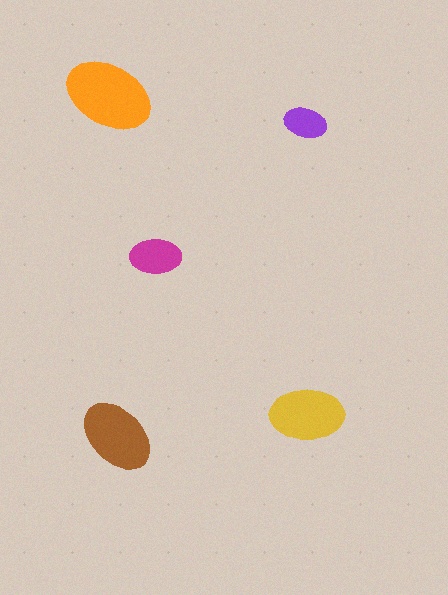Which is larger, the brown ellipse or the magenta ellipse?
The brown one.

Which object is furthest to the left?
The orange ellipse is leftmost.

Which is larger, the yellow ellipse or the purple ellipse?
The yellow one.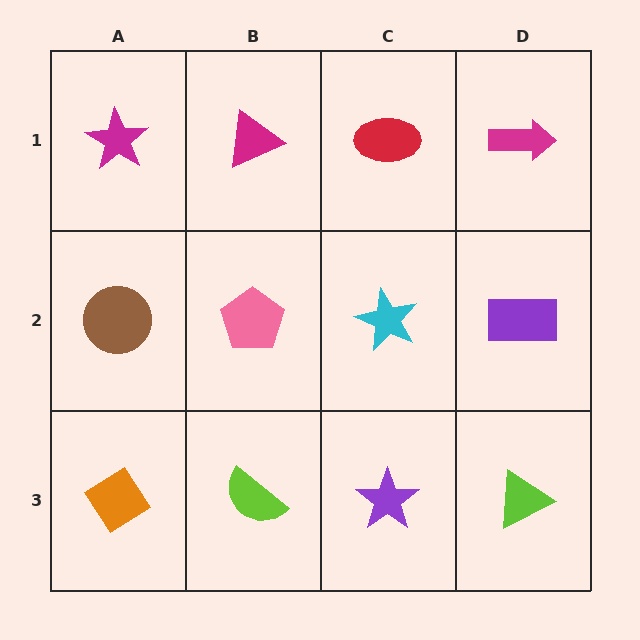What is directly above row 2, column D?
A magenta arrow.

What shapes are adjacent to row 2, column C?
A red ellipse (row 1, column C), a purple star (row 3, column C), a pink pentagon (row 2, column B), a purple rectangle (row 2, column D).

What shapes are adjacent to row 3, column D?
A purple rectangle (row 2, column D), a purple star (row 3, column C).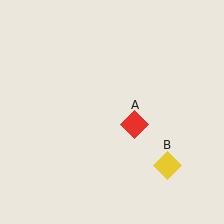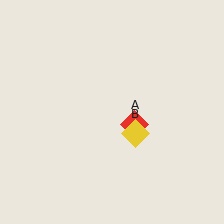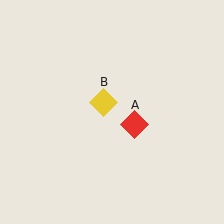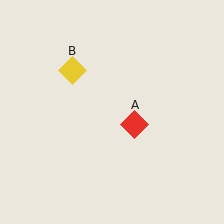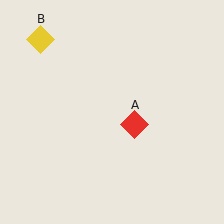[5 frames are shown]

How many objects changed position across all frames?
1 object changed position: yellow diamond (object B).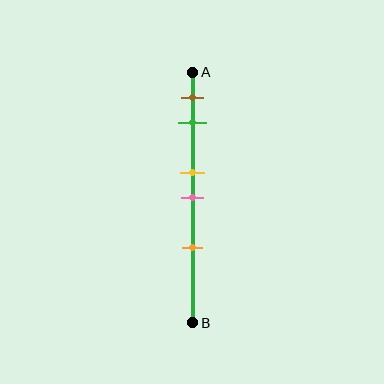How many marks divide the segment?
There are 5 marks dividing the segment.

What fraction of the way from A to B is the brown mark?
The brown mark is approximately 10% (0.1) of the way from A to B.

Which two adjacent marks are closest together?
The yellow and pink marks are the closest adjacent pair.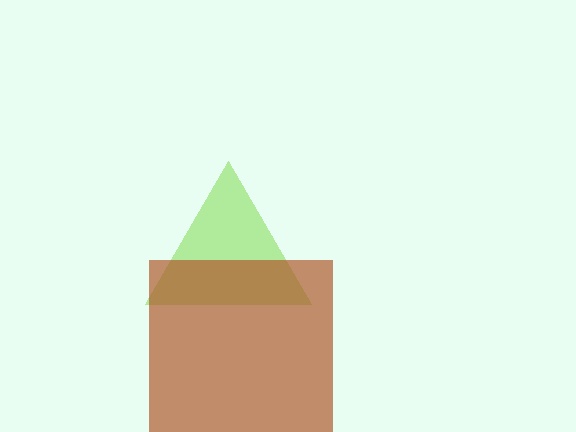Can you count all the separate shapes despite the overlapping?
Yes, there are 2 separate shapes.